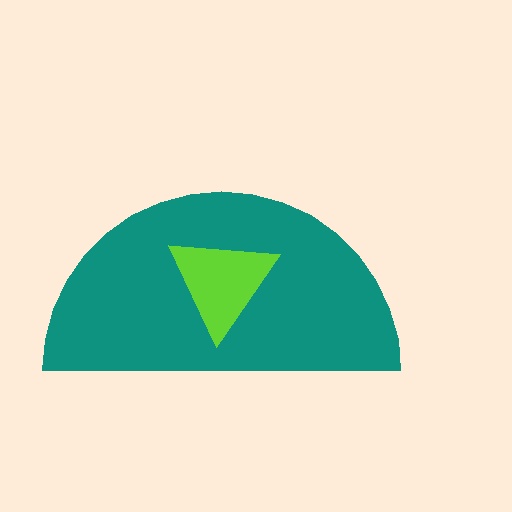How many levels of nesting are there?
2.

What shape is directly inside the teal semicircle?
The lime triangle.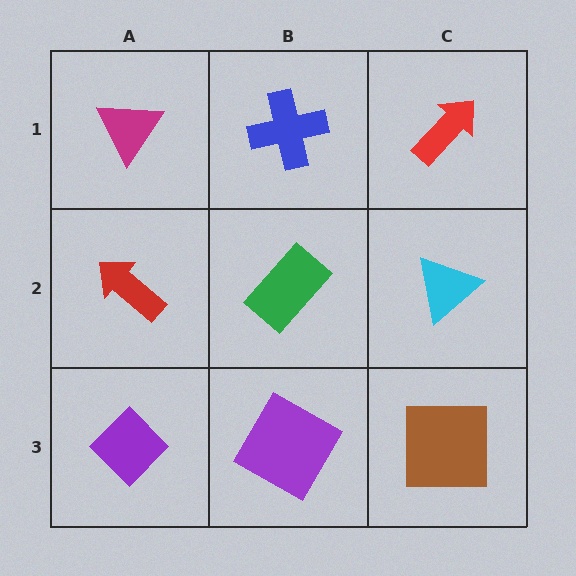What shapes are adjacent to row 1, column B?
A green rectangle (row 2, column B), a magenta triangle (row 1, column A), a red arrow (row 1, column C).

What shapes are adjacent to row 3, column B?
A green rectangle (row 2, column B), a purple diamond (row 3, column A), a brown square (row 3, column C).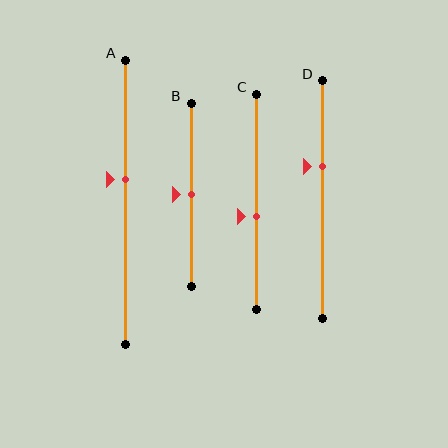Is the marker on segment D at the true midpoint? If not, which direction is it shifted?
No, the marker on segment D is shifted upward by about 14% of the segment length.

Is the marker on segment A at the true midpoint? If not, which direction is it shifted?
No, the marker on segment A is shifted upward by about 8% of the segment length.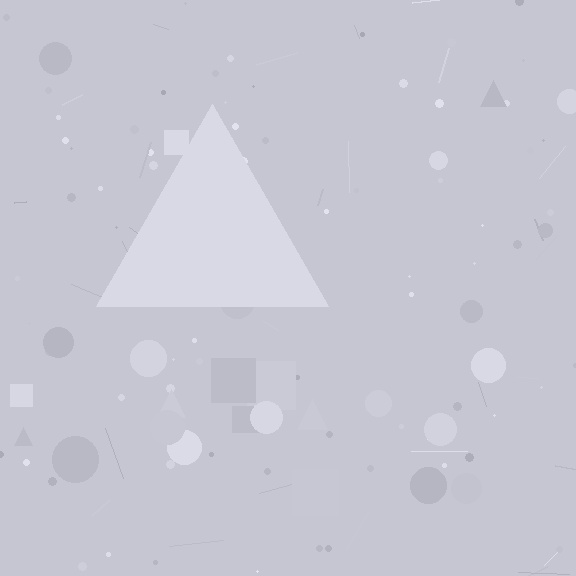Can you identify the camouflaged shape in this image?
The camouflaged shape is a triangle.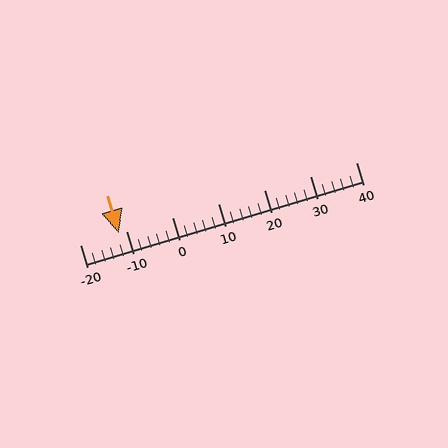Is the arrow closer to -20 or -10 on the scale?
The arrow is closer to -10.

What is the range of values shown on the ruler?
The ruler shows values from -20 to 40.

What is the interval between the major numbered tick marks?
The major tick marks are spaced 10 units apart.